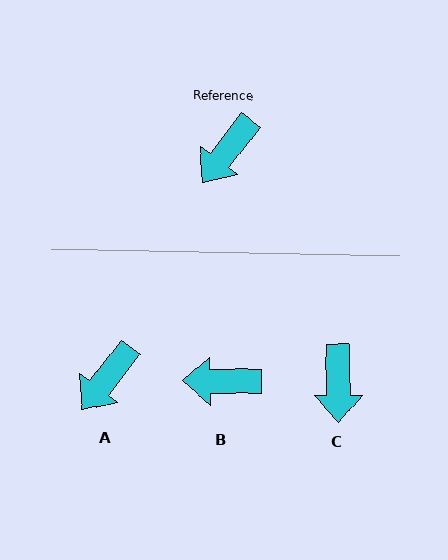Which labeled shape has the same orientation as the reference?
A.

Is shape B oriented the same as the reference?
No, it is off by about 52 degrees.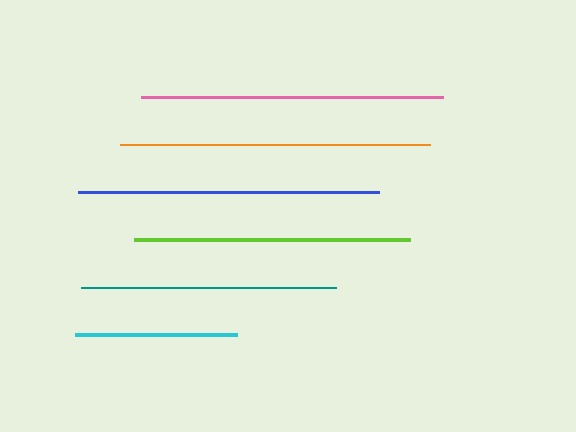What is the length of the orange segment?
The orange segment is approximately 311 pixels long.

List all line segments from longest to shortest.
From longest to shortest: orange, pink, blue, lime, teal, cyan.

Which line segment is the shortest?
The cyan line is the shortest at approximately 162 pixels.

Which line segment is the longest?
The orange line is the longest at approximately 311 pixels.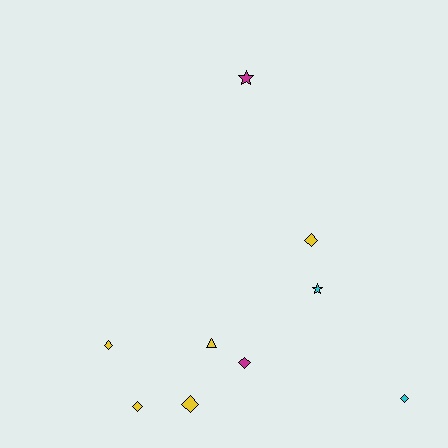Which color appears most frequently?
Yellow, with 5 objects.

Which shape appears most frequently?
Diamond, with 6 objects.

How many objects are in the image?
There are 9 objects.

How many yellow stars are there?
There are no yellow stars.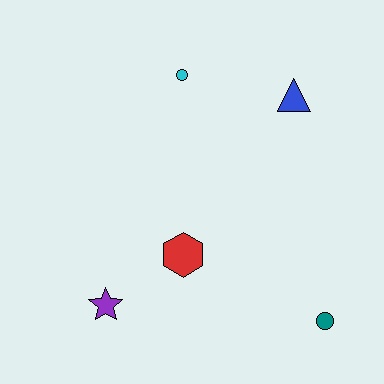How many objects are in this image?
There are 5 objects.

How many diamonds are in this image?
There are no diamonds.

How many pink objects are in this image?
There are no pink objects.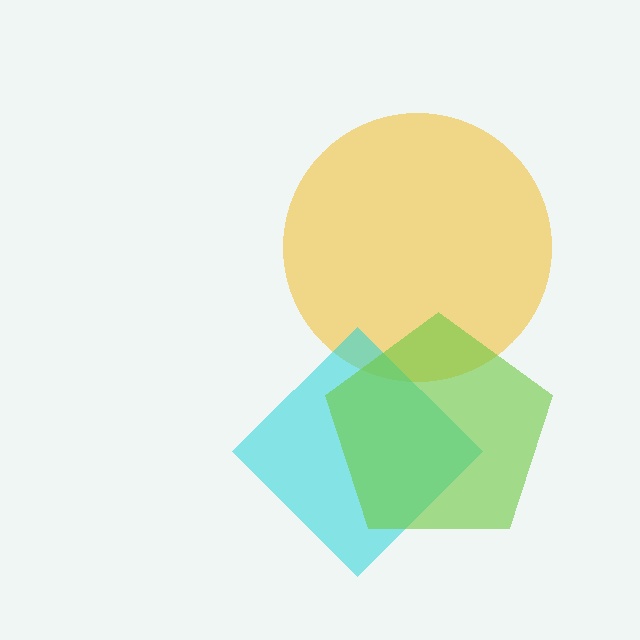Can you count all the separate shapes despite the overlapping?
Yes, there are 3 separate shapes.